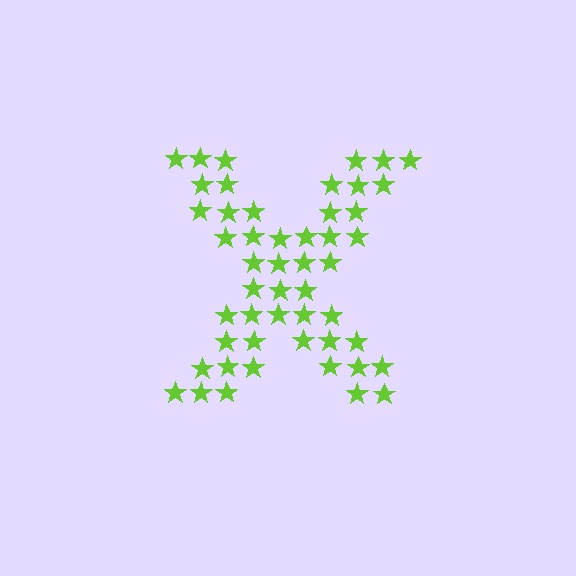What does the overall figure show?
The overall figure shows the letter X.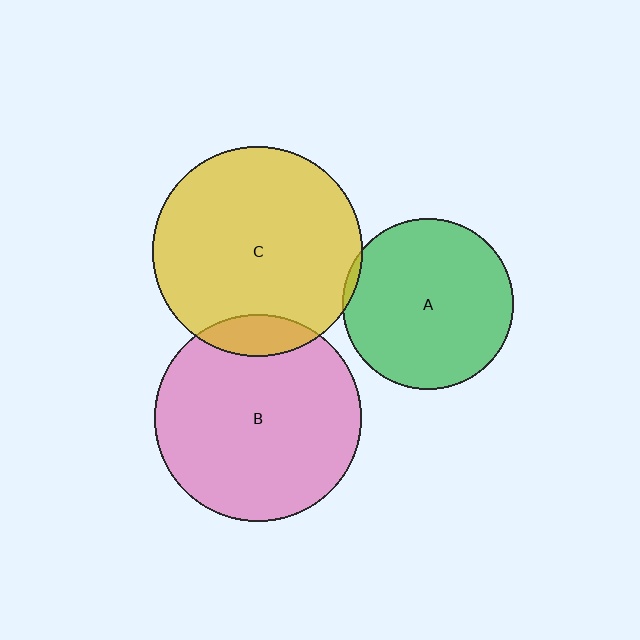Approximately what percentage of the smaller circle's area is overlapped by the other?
Approximately 10%.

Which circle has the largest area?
Circle C (yellow).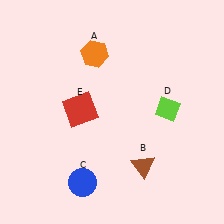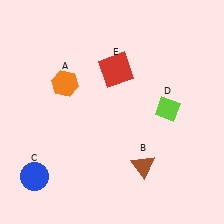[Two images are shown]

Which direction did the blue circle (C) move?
The blue circle (C) moved left.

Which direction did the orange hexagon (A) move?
The orange hexagon (A) moved down.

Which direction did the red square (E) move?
The red square (E) moved up.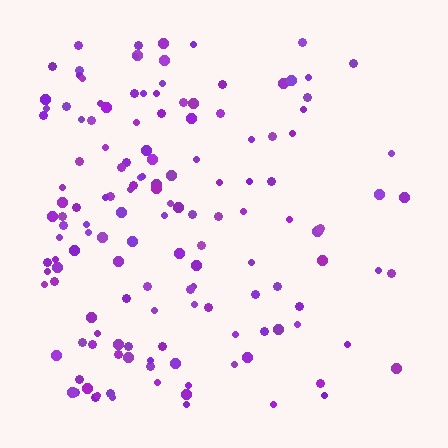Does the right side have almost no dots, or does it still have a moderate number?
Still a moderate number, just noticeably fewer than the left.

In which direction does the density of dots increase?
From right to left, with the left side densest.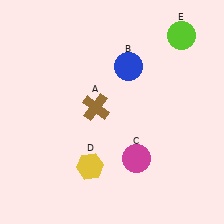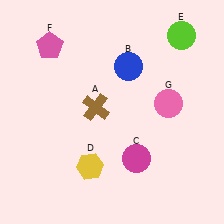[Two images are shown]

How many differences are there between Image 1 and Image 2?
There are 2 differences between the two images.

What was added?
A pink pentagon (F), a pink circle (G) were added in Image 2.